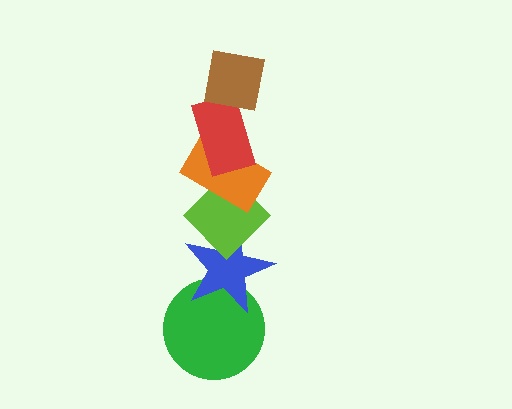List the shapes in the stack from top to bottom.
From top to bottom: the brown square, the red rectangle, the orange rectangle, the lime diamond, the blue star, the green circle.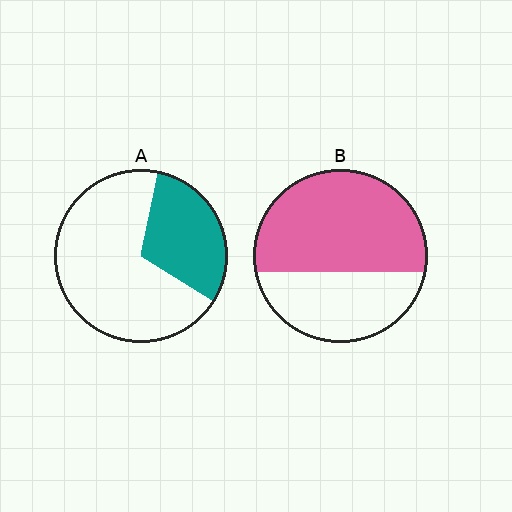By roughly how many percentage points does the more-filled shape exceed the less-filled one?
By roughly 30 percentage points (B over A).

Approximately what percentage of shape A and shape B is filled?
A is approximately 30% and B is approximately 60%.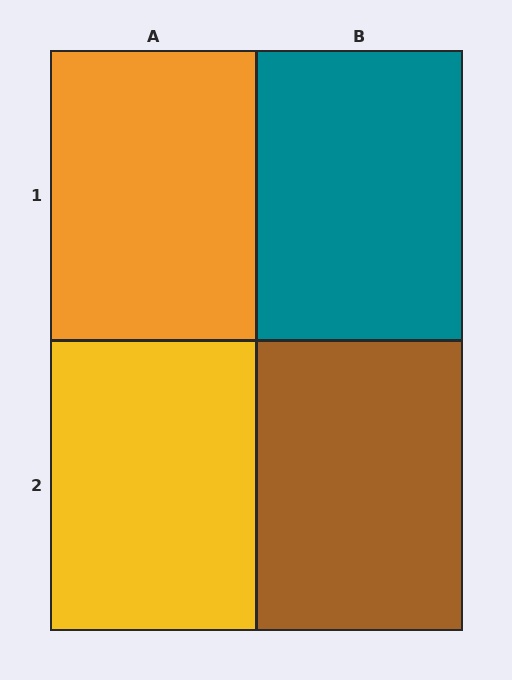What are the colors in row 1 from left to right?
Orange, teal.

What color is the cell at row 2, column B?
Brown.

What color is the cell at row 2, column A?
Yellow.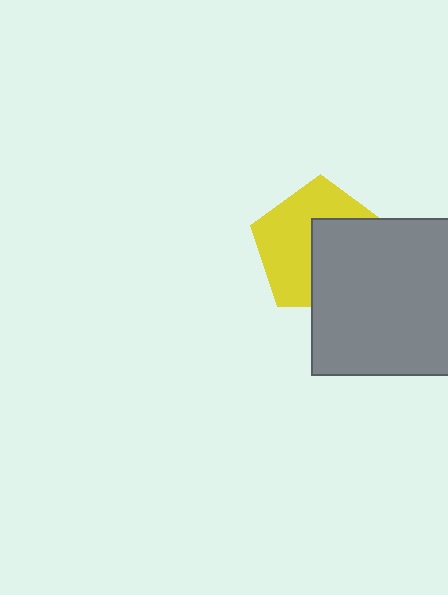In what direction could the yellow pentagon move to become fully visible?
The yellow pentagon could move toward the upper-left. That would shift it out from behind the gray rectangle entirely.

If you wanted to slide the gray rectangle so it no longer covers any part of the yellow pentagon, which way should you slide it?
Slide it toward the lower-right — that is the most direct way to separate the two shapes.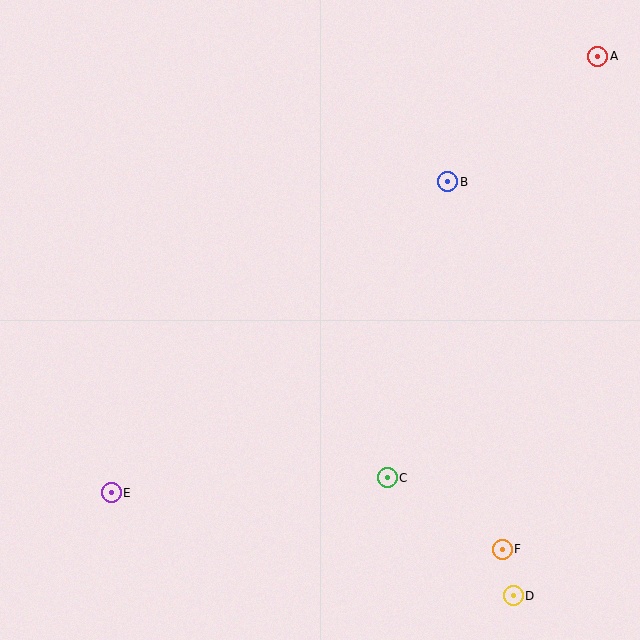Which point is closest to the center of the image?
Point C at (387, 478) is closest to the center.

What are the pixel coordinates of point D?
Point D is at (513, 596).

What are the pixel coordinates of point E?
Point E is at (111, 493).